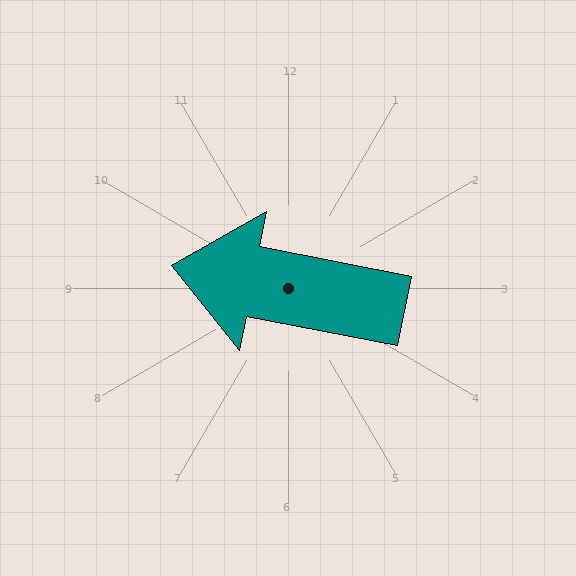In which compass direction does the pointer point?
West.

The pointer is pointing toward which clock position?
Roughly 9 o'clock.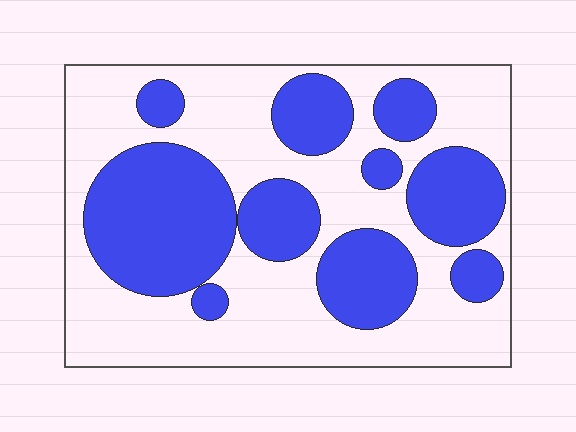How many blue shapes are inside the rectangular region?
10.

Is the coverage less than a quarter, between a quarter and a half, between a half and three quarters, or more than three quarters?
Between a quarter and a half.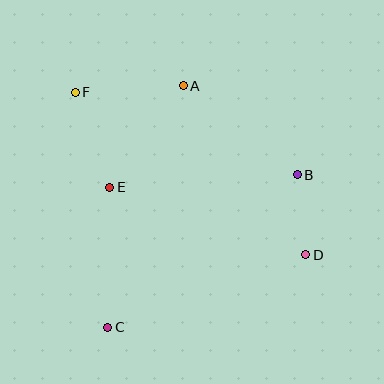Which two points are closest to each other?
Points B and D are closest to each other.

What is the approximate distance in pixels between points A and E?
The distance between A and E is approximately 125 pixels.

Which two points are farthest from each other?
Points D and F are farthest from each other.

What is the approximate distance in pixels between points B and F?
The distance between B and F is approximately 237 pixels.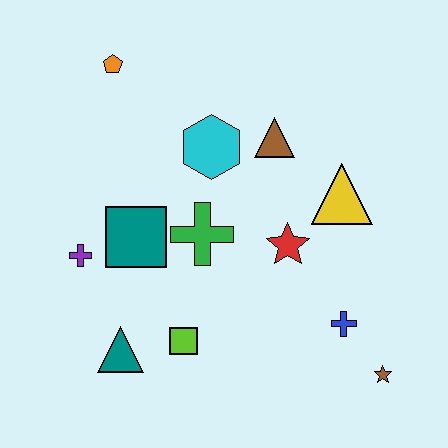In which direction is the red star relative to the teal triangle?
The red star is to the right of the teal triangle.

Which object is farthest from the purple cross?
The brown star is farthest from the purple cross.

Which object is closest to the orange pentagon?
The cyan hexagon is closest to the orange pentagon.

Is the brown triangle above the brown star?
Yes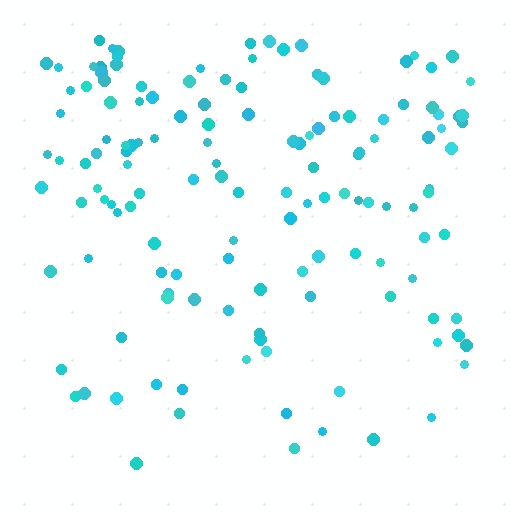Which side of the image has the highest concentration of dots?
The top.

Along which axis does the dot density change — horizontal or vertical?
Vertical.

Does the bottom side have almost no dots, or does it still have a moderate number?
Still a moderate number, just noticeably fewer than the top.